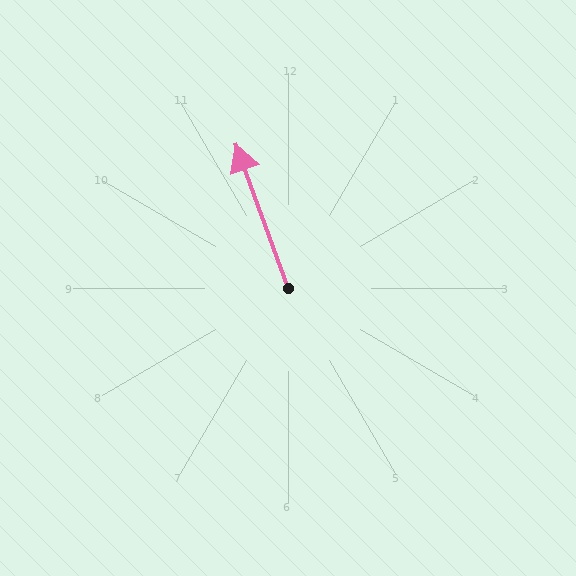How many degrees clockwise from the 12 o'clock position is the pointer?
Approximately 340 degrees.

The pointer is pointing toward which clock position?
Roughly 11 o'clock.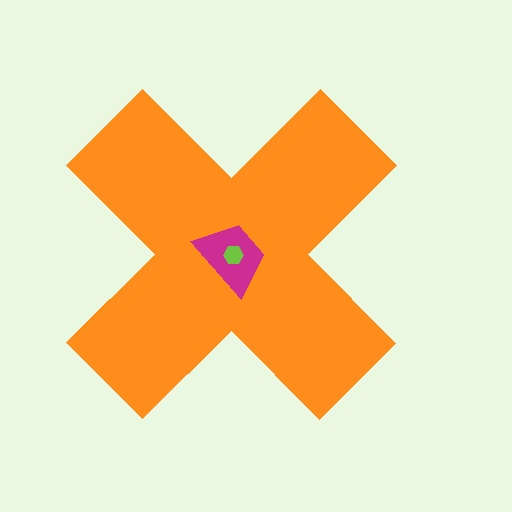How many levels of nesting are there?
3.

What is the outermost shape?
The orange cross.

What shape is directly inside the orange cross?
The magenta trapezoid.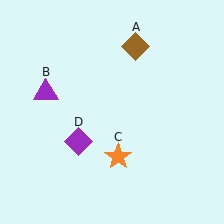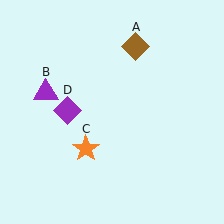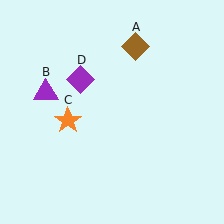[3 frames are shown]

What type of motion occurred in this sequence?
The orange star (object C), purple diamond (object D) rotated clockwise around the center of the scene.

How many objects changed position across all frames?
2 objects changed position: orange star (object C), purple diamond (object D).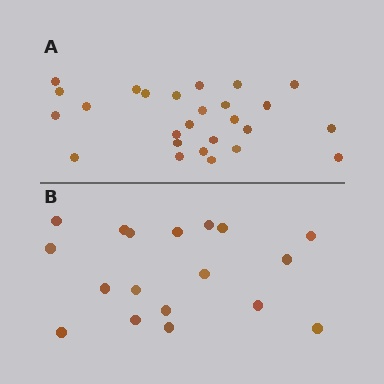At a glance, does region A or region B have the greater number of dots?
Region A (the top region) has more dots.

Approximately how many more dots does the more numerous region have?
Region A has roughly 8 or so more dots than region B.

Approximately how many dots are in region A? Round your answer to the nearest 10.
About 30 dots. (The exact count is 26, which rounds to 30.)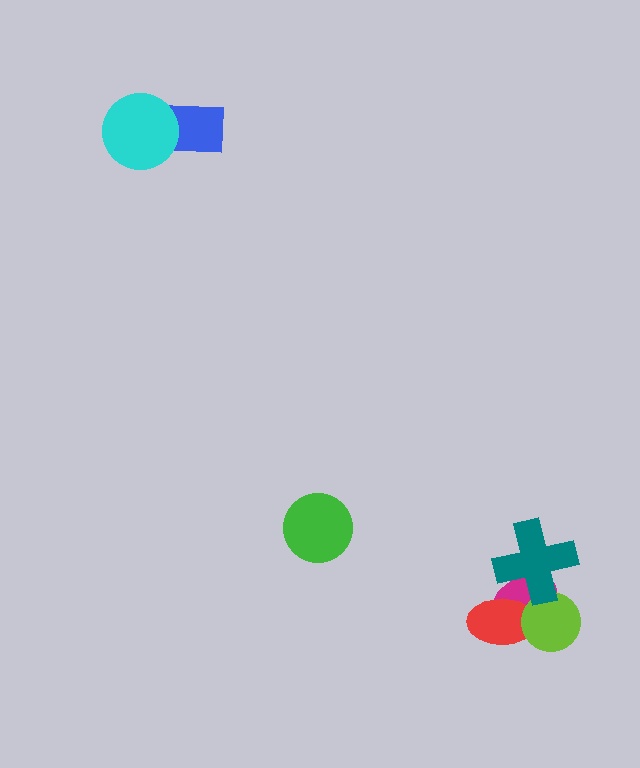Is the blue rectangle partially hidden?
Yes, it is partially covered by another shape.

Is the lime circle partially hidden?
Yes, it is partially covered by another shape.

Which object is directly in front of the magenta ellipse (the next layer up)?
The red ellipse is directly in front of the magenta ellipse.